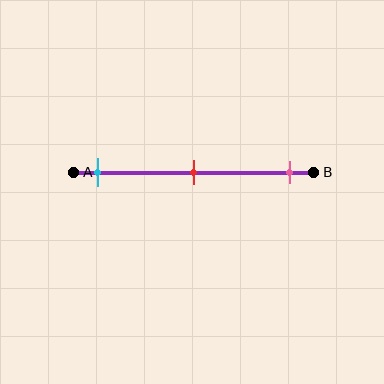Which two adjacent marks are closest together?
The cyan and red marks are the closest adjacent pair.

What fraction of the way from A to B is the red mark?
The red mark is approximately 50% (0.5) of the way from A to B.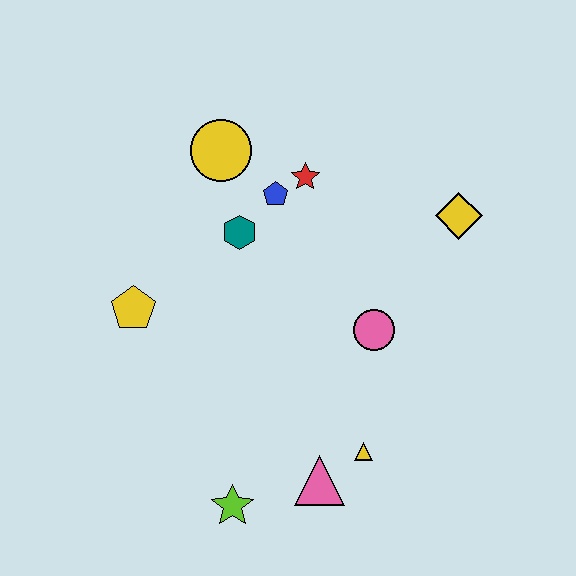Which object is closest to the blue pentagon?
The red star is closest to the blue pentagon.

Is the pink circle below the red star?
Yes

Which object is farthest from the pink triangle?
The yellow circle is farthest from the pink triangle.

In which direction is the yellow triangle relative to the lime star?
The yellow triangle is to the right of the lime star.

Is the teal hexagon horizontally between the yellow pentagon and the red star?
Yes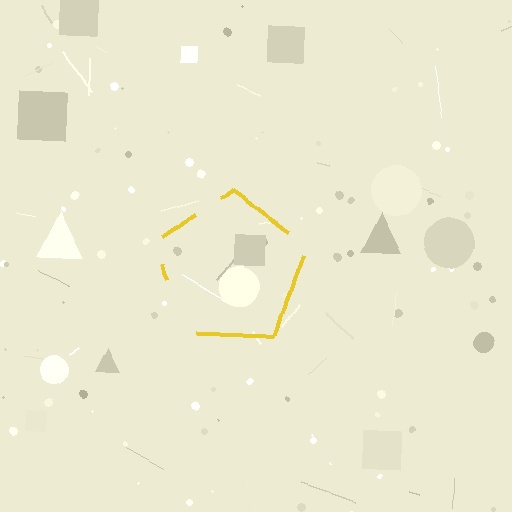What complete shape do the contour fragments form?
The contour fragments form a pentagon.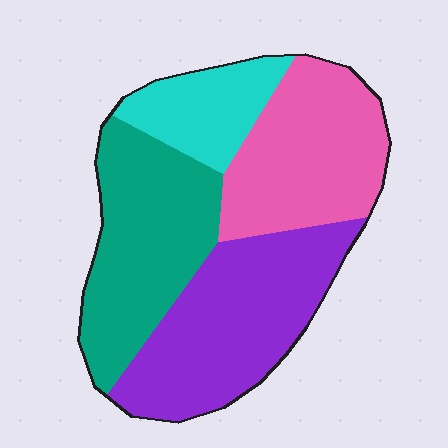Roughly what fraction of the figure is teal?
Teal takes up between a quarter and a half of the figure.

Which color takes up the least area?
Cyan, at roughly 15%.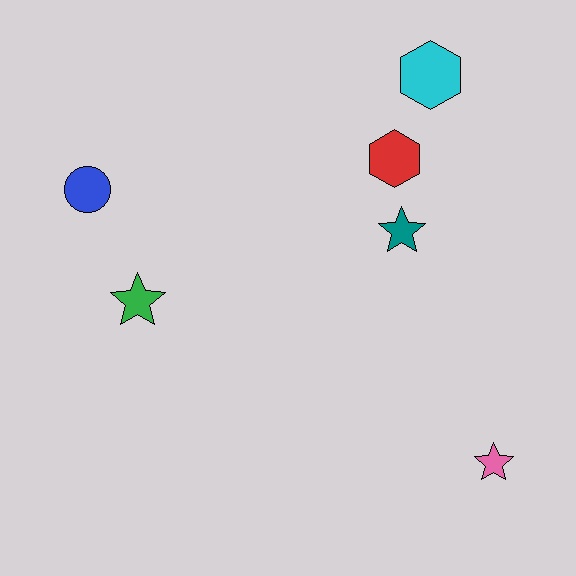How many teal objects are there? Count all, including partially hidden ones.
There is 1 teal object.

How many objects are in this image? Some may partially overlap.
There are 6 objects.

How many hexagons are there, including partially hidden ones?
There are 2 hexagons.